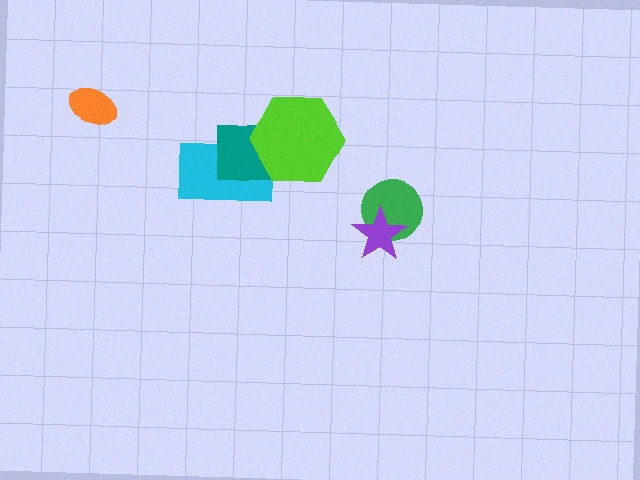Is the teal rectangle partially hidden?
Yes, it is partially covered by another shape.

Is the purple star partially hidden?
No, no other shape covers it.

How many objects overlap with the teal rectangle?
2 objects overlap with the teal rectangle.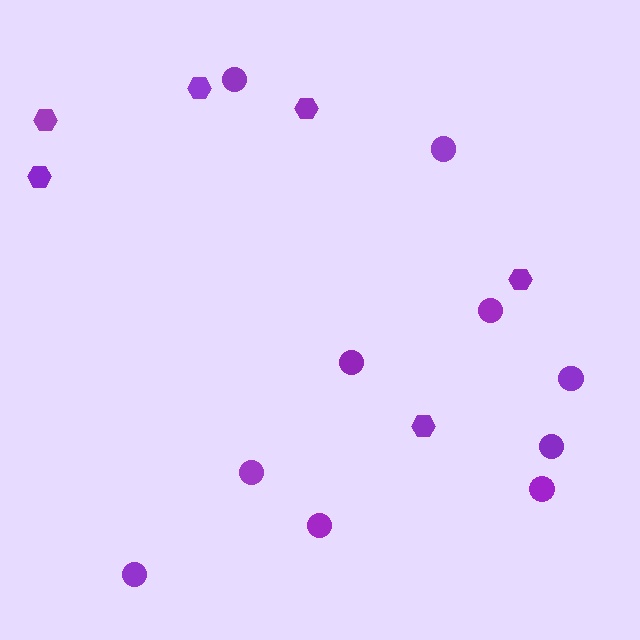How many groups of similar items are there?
There are 2 groups: one group of hexagons (6) and one group of circles (10).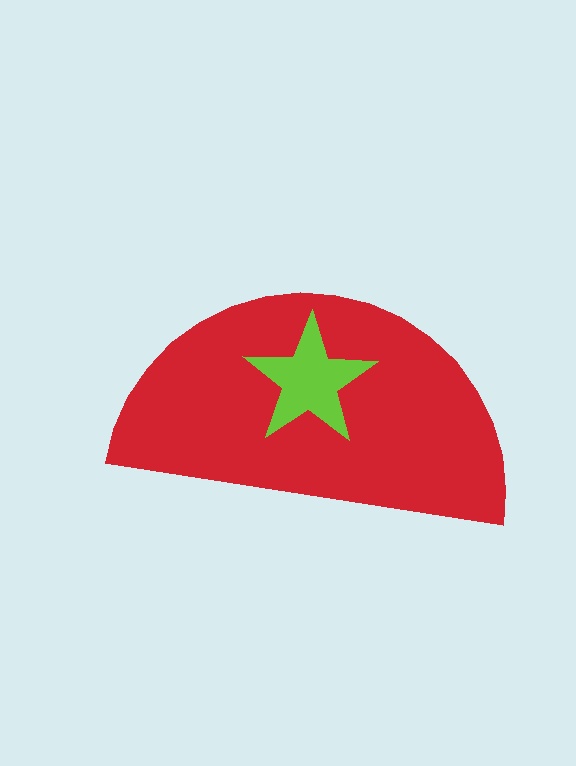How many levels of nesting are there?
2.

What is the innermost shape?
The lime star.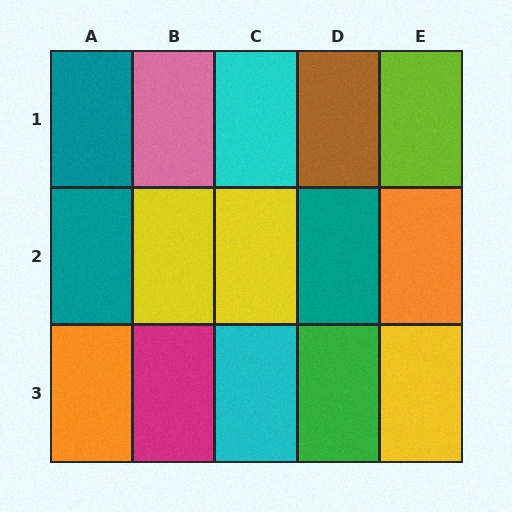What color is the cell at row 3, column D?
Green.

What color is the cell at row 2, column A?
Teal.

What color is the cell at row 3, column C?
Cyan.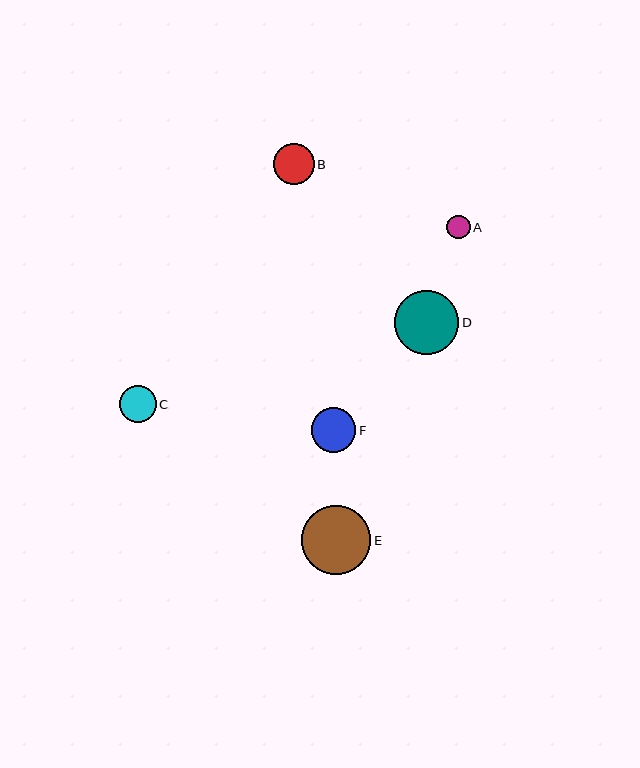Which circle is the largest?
Circle E is the largest with a size of approximately 69 pixels.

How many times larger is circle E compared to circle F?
Circle E is approximately 1.5 times the size of circle F.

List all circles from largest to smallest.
From largest to smallest: E, D, F, B, C, A.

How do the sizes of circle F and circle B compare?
Circle F and circle B are approximately the same size.